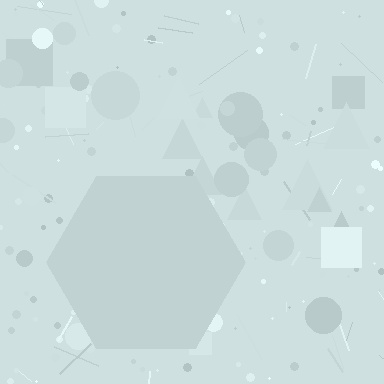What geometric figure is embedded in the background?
A hexagon is embedded in the background.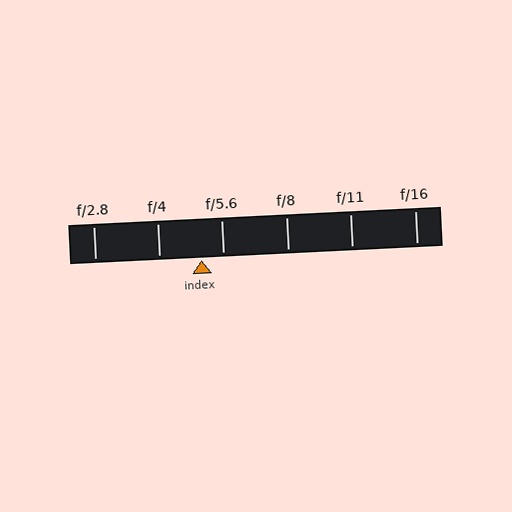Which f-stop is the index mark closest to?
The index mark is closest to f/5.6.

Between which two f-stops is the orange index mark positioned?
The index mark is between f/4 and f/5.6.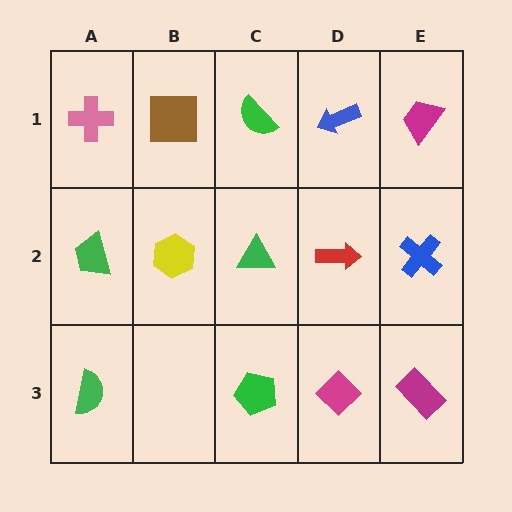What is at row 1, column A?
A pink cross.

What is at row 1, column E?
A magenta trapezoid.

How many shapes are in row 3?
4 shapes.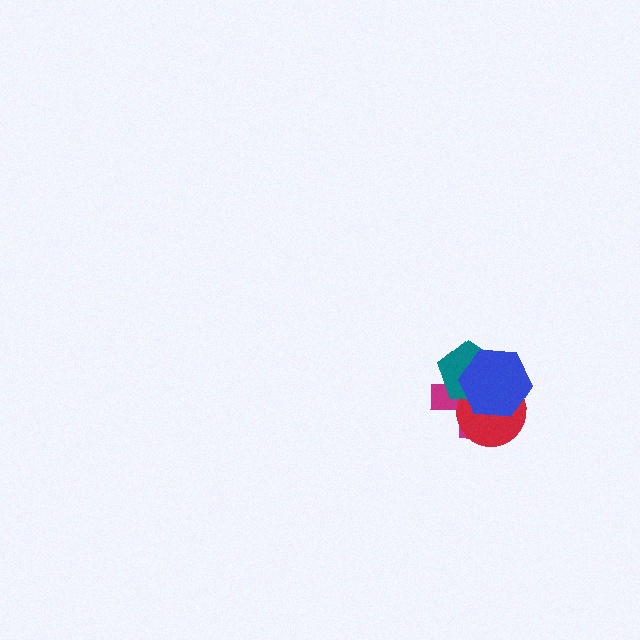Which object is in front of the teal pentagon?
The blue hexagon is in front of the teal pentagon.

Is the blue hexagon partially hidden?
No, no other shape covers it.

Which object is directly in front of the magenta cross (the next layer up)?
The red circle is directly in front of the magenta cross.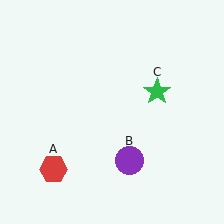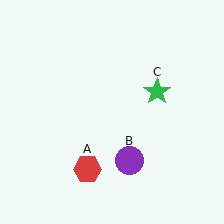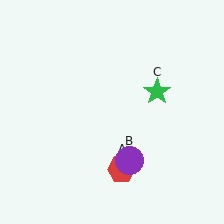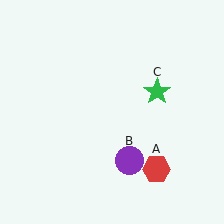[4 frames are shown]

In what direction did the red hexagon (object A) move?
The red hexagon (object A) moved right.